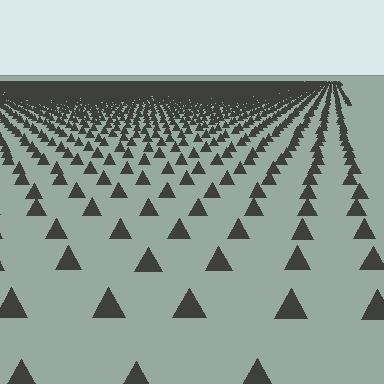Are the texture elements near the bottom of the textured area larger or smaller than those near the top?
Larger. Near the bottom, elements are closer to the viewer and appear at a bigger on-screen size.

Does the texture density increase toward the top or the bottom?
Density increases toward the top.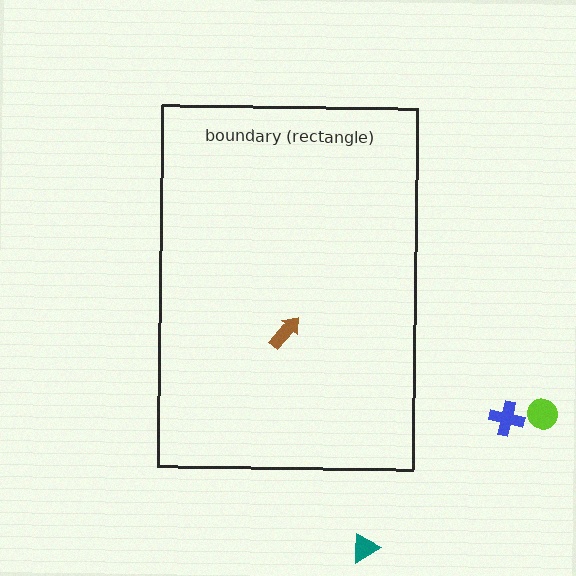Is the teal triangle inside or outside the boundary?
Outside.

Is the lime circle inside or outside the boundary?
Outside.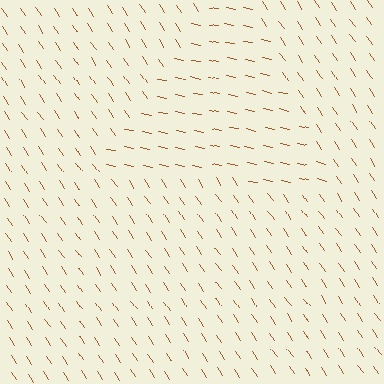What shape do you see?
I see a triangle.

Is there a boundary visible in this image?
Yes, there is a texture boundary formed by a change in line orientation.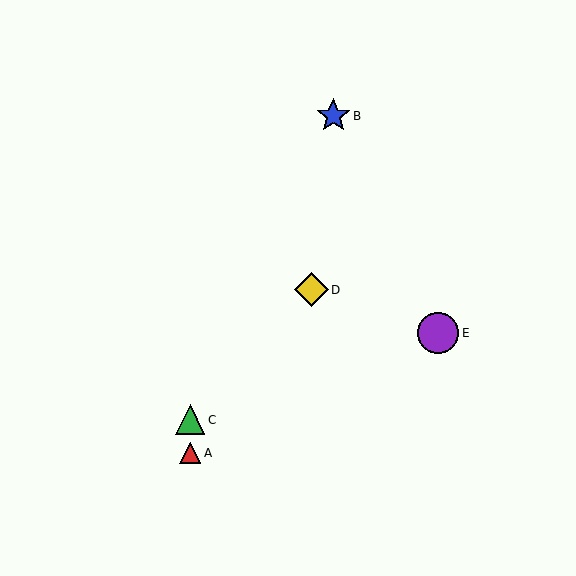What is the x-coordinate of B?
Object B is at x≈333.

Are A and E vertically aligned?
No, A is at x≈190 and E is at x≈438.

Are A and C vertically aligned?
Yes, both are at x≈190.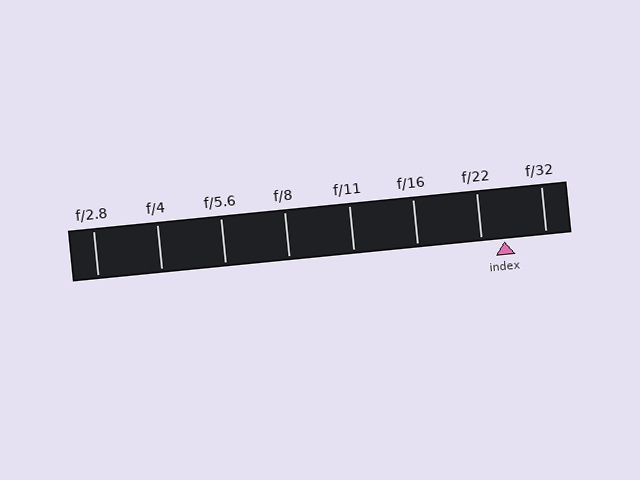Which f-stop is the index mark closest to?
The index mark is closest to f/22.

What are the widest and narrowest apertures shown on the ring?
The widest aperture shown is f/2.8 and the narrowest is f/32.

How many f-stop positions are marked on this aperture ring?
There are 8 f-stop positions marked.